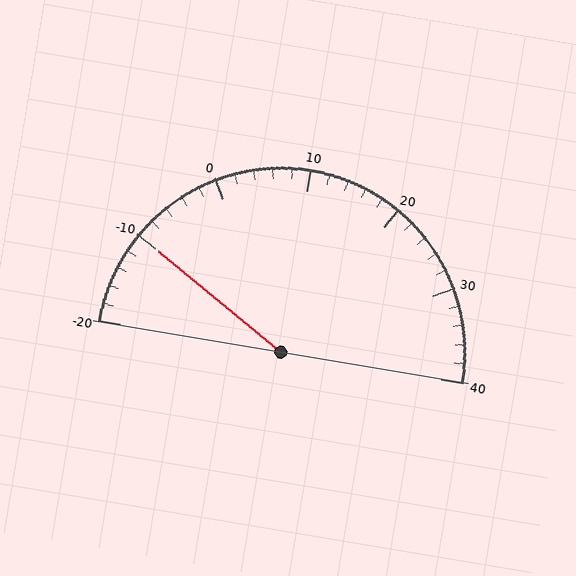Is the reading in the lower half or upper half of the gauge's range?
The reading is in the lower half of the range (-20 to 40).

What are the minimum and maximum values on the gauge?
The gauge ranges from -20 to 40.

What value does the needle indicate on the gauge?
The needle indicates approximately -10.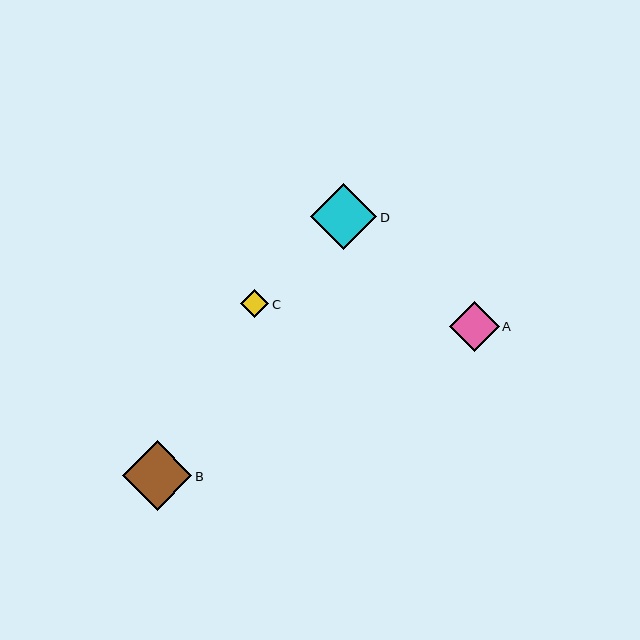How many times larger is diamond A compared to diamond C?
Diamond A is approximately 1.8 times the size of diamond C.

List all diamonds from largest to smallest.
From largest to smallest: B, D, A, C.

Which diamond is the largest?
Diamond B is the largest with a size of approximately 69 pixels.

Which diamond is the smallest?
Diamond C is the smallest with a size of approximately 28 pixels.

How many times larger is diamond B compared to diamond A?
Diamond B is approximately 1.4 times the size of diamond A.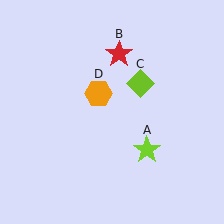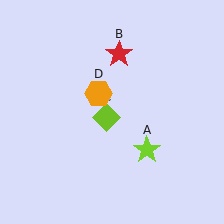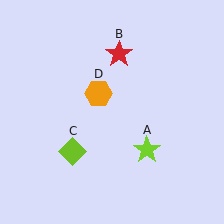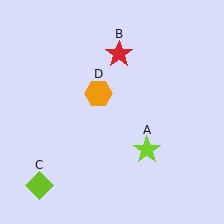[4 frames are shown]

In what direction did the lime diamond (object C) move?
The lime diamond (object C) moved down and to the left.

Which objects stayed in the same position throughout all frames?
Lime star (object A) and red star (object B) and orange hexagon (object D) remained stationary.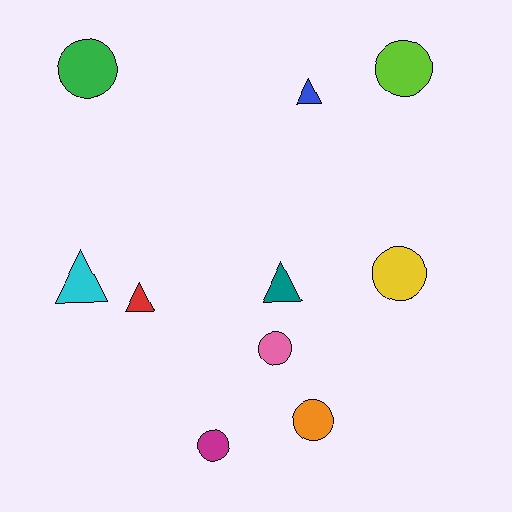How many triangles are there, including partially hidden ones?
There are 4 triangles.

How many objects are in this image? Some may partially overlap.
There are 10 objects.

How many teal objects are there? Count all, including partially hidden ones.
There is 1 teal object.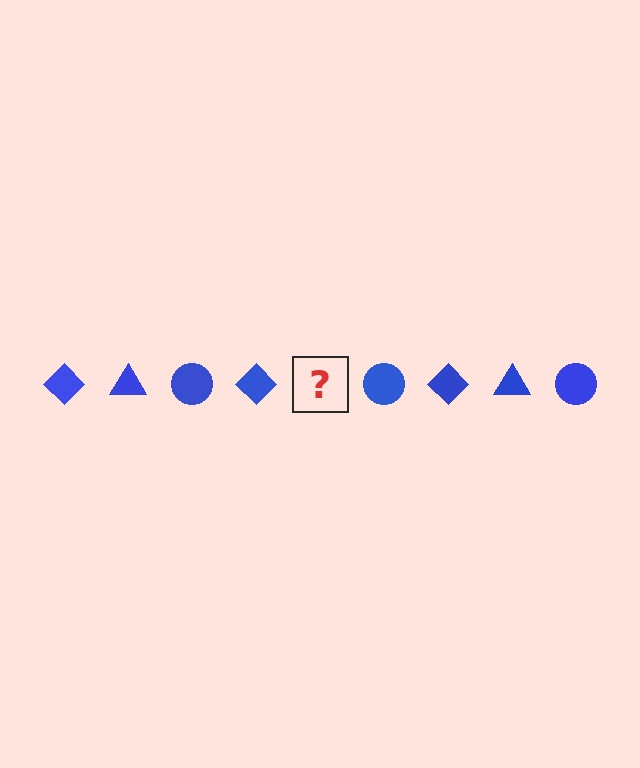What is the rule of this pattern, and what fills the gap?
The rule is that the pattern cycles through diamond, triangle, circle shapes in blue. The gap should be filled with a blue triangle.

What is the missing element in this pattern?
The missing element is a blue triangle.